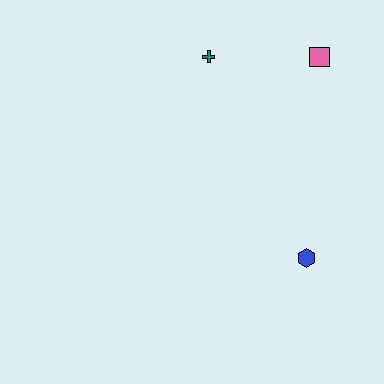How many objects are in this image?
There are 3 objects.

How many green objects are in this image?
There are no green objects.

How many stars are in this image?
There are no stars.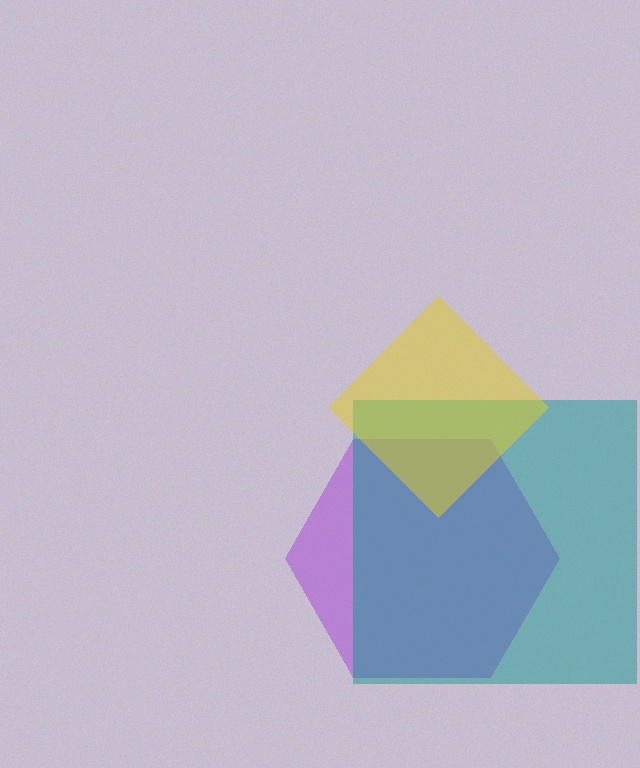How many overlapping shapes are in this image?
There are 3 overlapping shapes in the image.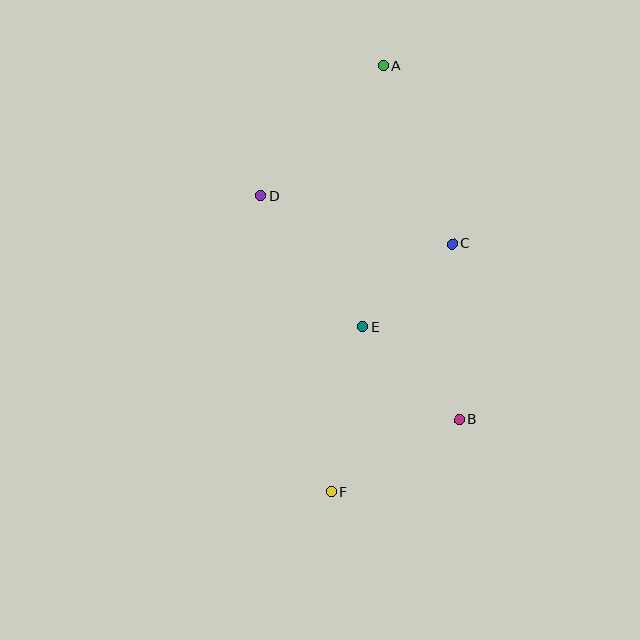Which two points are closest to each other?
Points C and E are closest to each other.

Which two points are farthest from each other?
Points A and F are farthest from each other.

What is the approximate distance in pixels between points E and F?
The distance between E and F is approximately 168 pixels.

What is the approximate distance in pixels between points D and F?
The distance between D and F is approximately 304 pixels.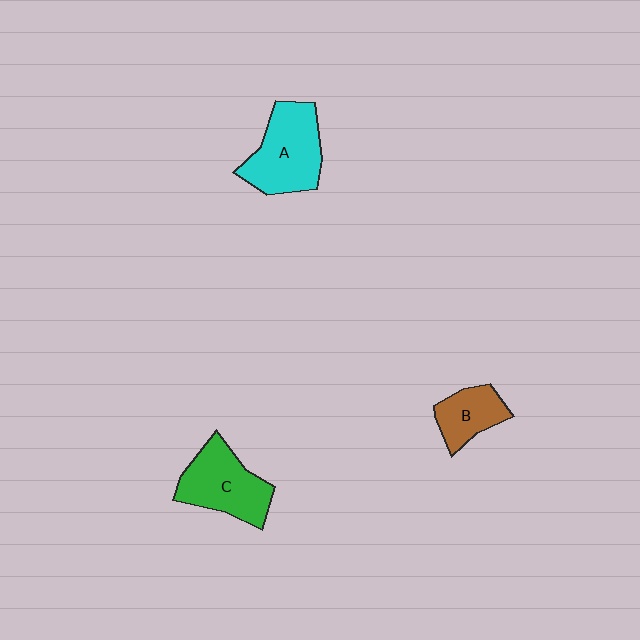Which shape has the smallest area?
Shape B (brown).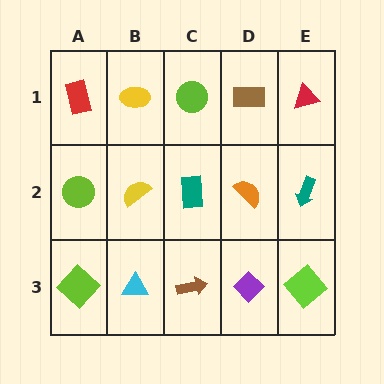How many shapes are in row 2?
5 shapes.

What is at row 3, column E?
A lime diamond.